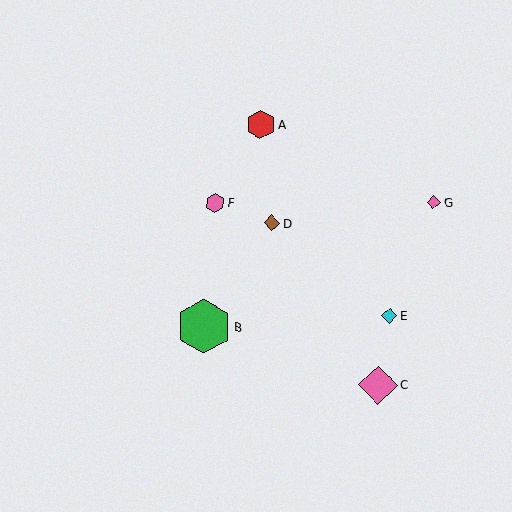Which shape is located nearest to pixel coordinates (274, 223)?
The brown diamond (labeled D) at (272, 223) is nearest to that location.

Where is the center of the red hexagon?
The center of the red hexagon is at (261, 124).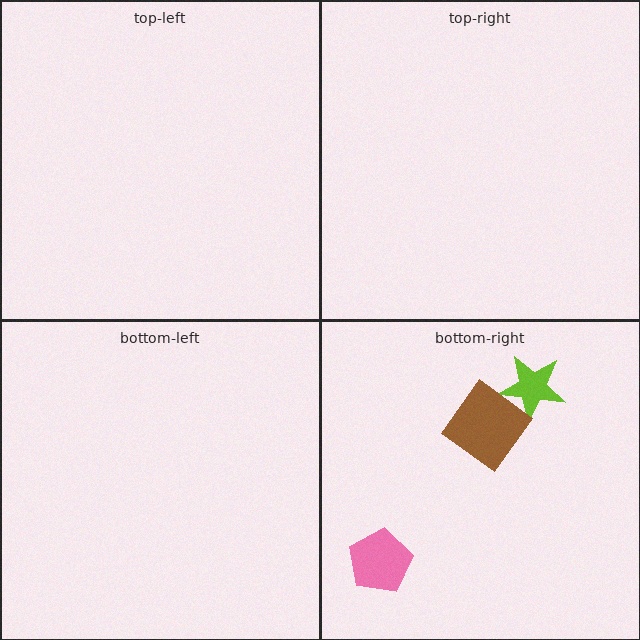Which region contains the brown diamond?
The bottom-right region.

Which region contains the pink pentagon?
The bottom-right region.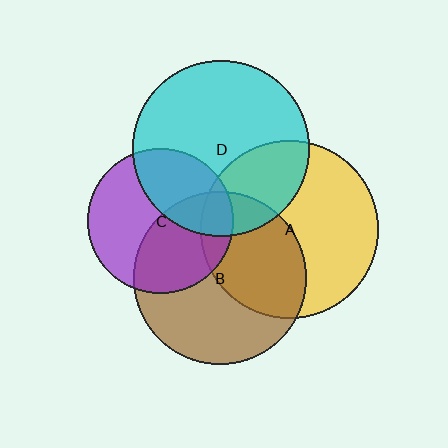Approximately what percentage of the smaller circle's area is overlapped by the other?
Approximately 35%.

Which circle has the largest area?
Circle A (yellow).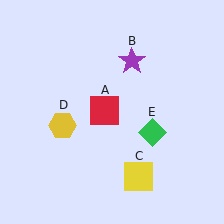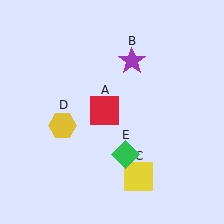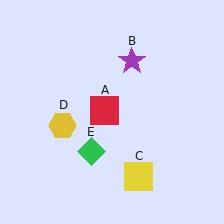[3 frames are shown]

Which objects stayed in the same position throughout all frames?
Red square (object A) and purple star (object B) and yellow square (object C) and yellow hexagon (object D) remained stationary.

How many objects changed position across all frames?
1 object changed position: green diamond (object E).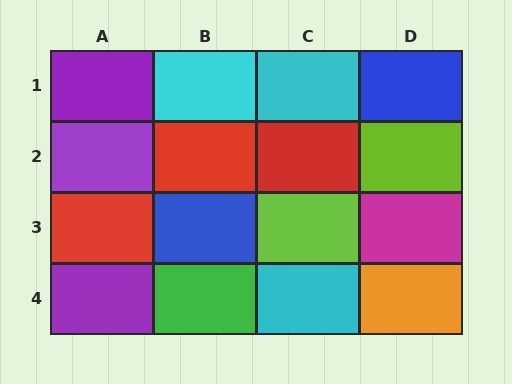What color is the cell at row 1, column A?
Purple.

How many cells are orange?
1 cell is orange.